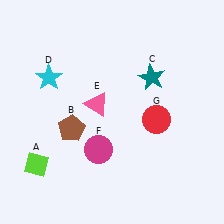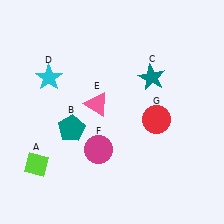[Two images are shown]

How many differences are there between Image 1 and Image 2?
There is 1 difference between the two images.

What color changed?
The pentagon (B) changed from brown in Image 1 to teal in Image 2.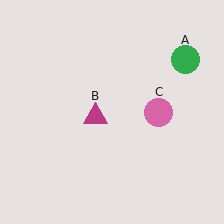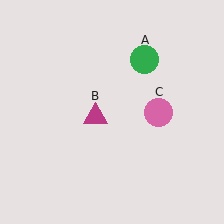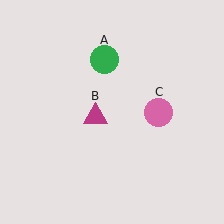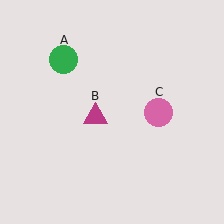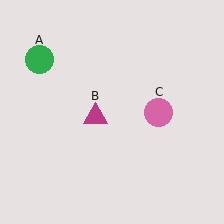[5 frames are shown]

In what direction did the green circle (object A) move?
The green circle (object A) moved left.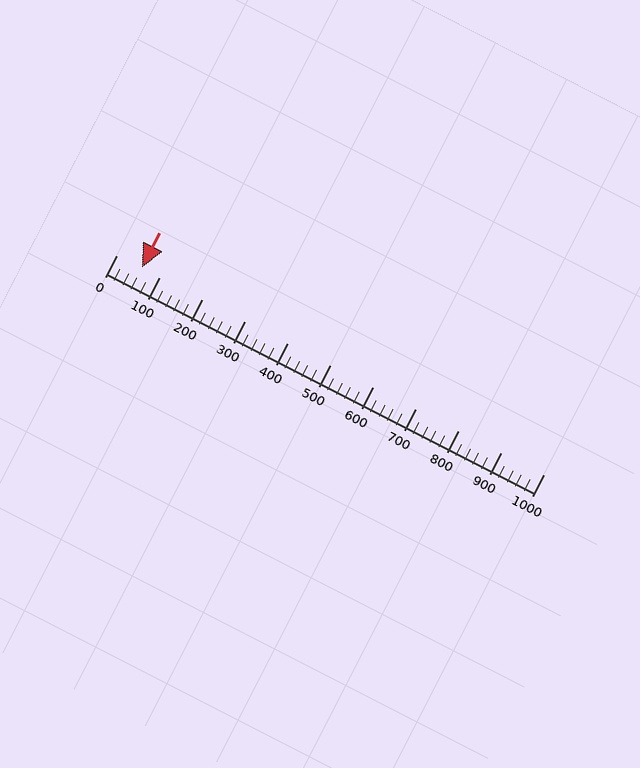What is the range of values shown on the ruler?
The ruler shows values from 0 to 1000.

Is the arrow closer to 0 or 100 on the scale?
The arrow is closer to 100.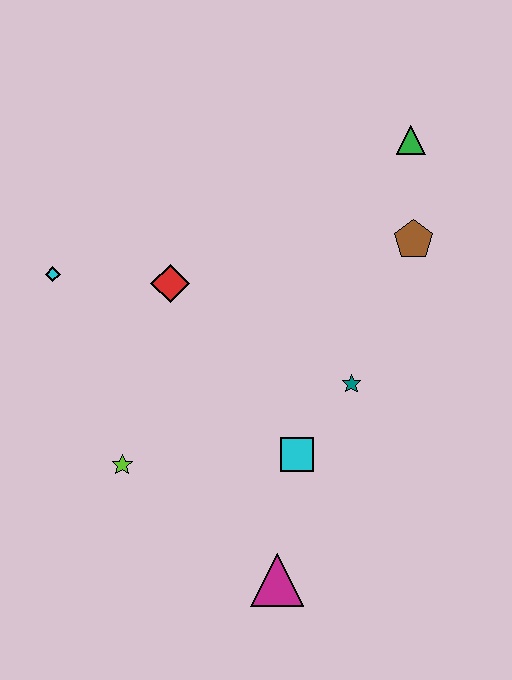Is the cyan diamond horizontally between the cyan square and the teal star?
No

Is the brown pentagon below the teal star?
No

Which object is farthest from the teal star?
The cyan diamond is farthest from the teal star.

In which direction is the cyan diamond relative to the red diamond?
The cyan diamond is to the left of the red diamond.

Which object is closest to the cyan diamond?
The red diamond is closest to the cyan diamond.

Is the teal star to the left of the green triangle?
Yes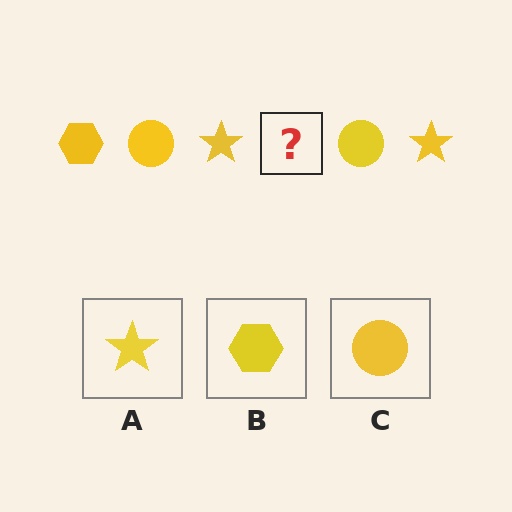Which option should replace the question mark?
Option B.